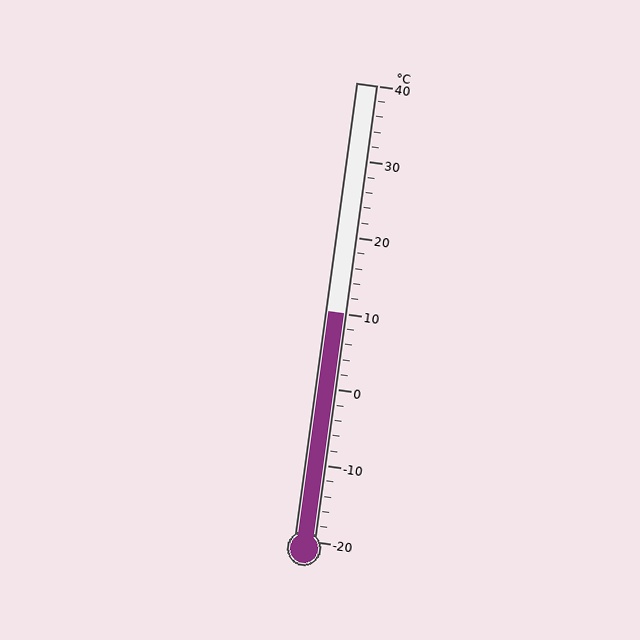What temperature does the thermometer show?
The thermometer shows approximately 10°C.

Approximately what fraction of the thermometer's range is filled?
The thermometer is filled to approximately 50% of its range.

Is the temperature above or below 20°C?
The temperature is below 20°C.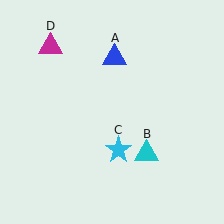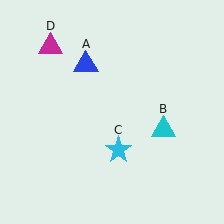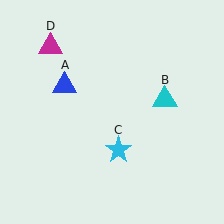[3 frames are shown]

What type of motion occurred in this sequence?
The blue triangle (object A), cyan triangle (object B) rotated counterclockwise around the center of the scene.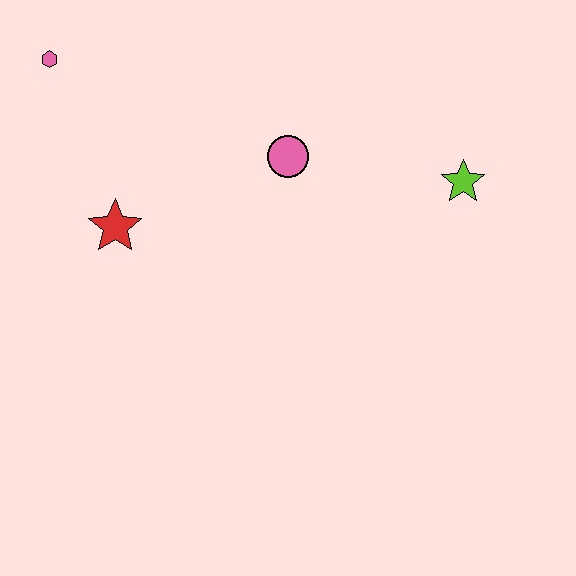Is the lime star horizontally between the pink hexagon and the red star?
No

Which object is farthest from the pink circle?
The pink hexagon is farthest from the pink circle.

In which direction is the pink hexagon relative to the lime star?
The pink hexagon is to the left of the lime star.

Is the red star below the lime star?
Yes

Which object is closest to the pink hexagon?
The red star is closest to the pink hexagon.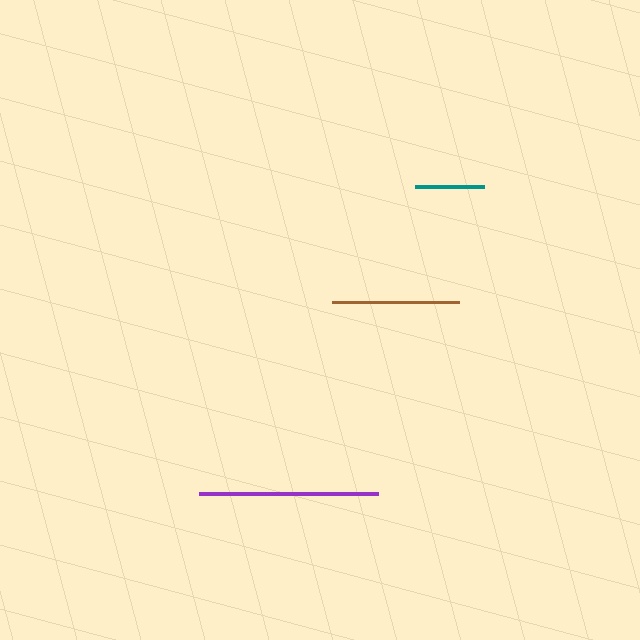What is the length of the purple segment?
The purple segment is approximately 180 pixels long.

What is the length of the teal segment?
The teal segment is approximately 69 pixels long.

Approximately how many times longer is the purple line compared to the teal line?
The purple line is approximately 2.6 times the length of the teal line.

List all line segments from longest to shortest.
From longest to shortest: purple, brown, teal.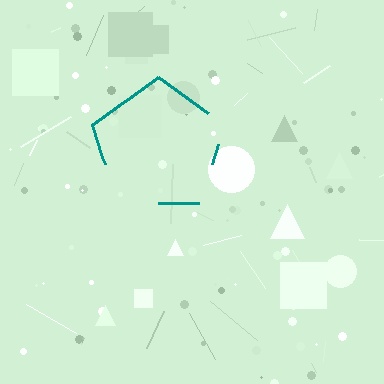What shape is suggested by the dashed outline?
The dashed outline suggests a pentagon.